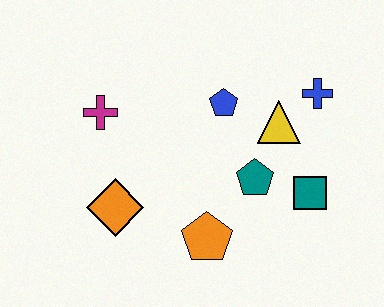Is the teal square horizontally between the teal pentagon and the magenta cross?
No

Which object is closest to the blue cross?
The yellow triangle is closest to the blue cross.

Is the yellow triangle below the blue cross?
Yes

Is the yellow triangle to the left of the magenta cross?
No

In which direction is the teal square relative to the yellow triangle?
The teal square is below the yellow triangle.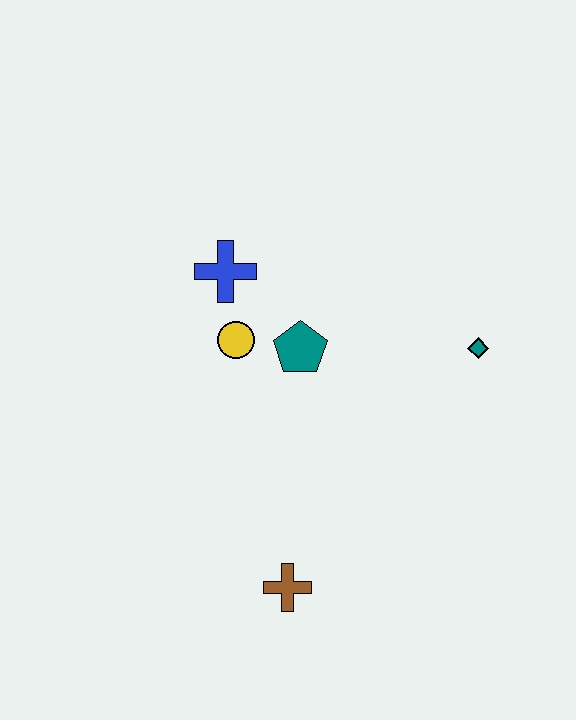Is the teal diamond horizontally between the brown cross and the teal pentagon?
No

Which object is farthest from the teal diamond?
The brown cross is farthest from the teal diamond.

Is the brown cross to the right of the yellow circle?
Yes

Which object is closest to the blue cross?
The yellow circle is closest to the blue cross.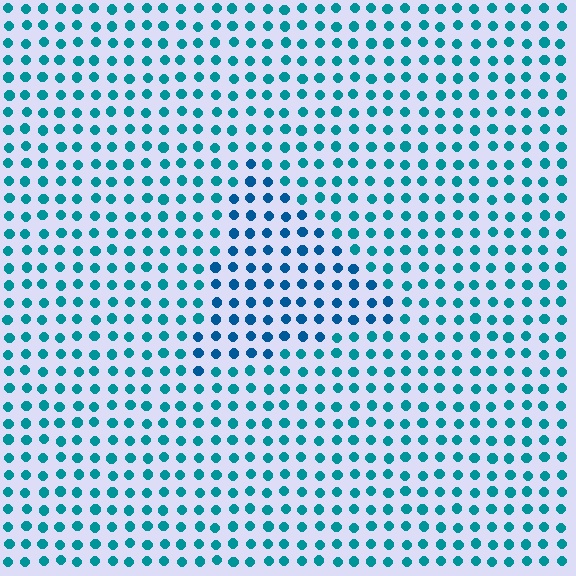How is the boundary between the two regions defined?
The boundary is defined purely by a slight shift in hue (about 24 degrees). Spacing, size, and orientation are identical on both sides.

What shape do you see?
I see a triangle.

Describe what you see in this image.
The image is filled with small teal elements in a uniform arrangement. A triangle-shaped region is visible where the elements are tinted to a slightly different hue, forming a subtle color boundary.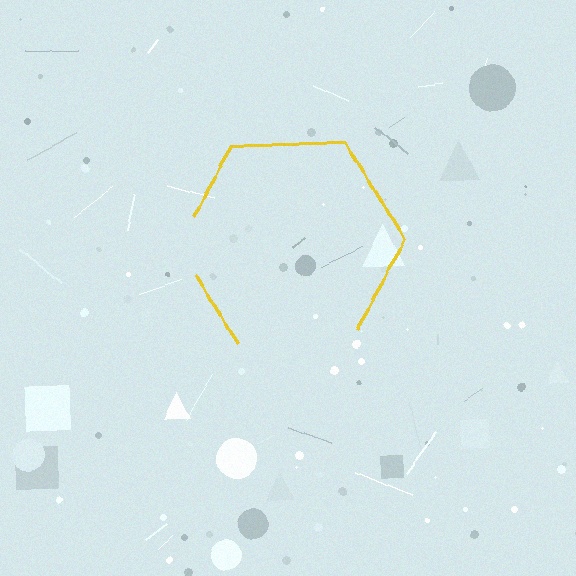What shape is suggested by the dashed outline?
The dashed outline suggests a hexagon.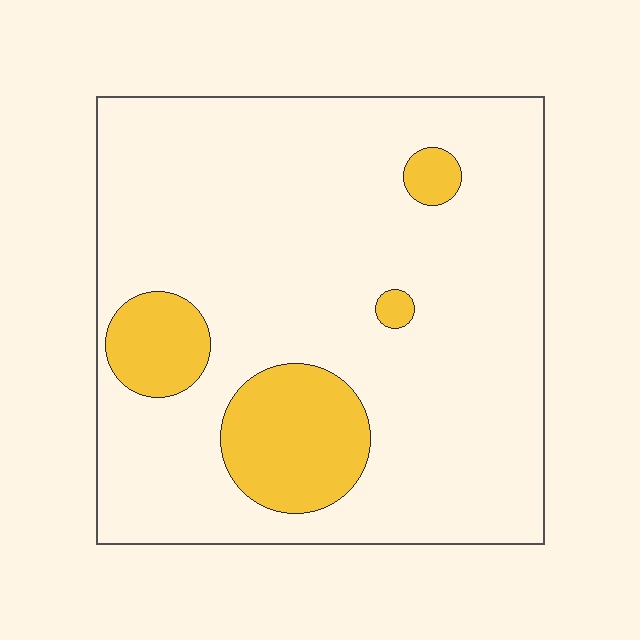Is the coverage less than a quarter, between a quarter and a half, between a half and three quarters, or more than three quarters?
Less than a quarter.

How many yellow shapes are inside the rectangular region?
4.